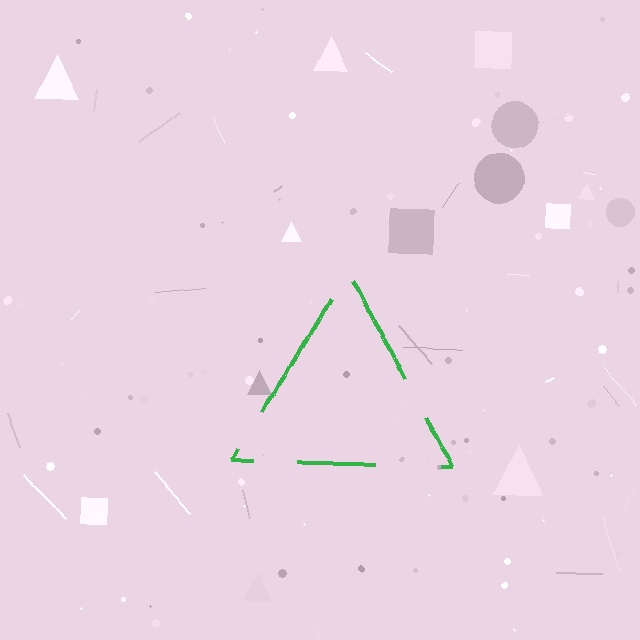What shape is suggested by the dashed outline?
The dashed outline suggests a triangle.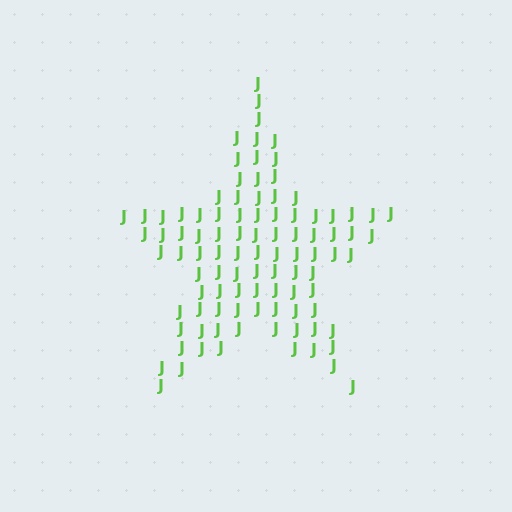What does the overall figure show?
The overall figure shows a star.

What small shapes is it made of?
It is made of small letter J's.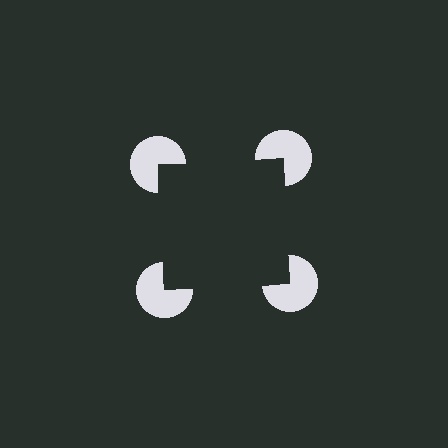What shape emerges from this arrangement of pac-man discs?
An illusory square — its edges are inferred from the aligned wedge cuts in the pac-man discs, not physically drawn.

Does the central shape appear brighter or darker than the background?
It typically appears slightly darker than the background, even though no actual brightness change is drawn.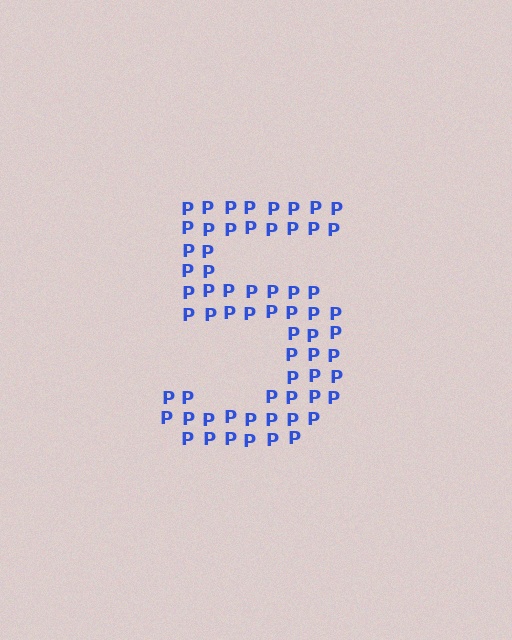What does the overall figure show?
The overall figure shows the digit 5.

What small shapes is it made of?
It is made of small letter P's.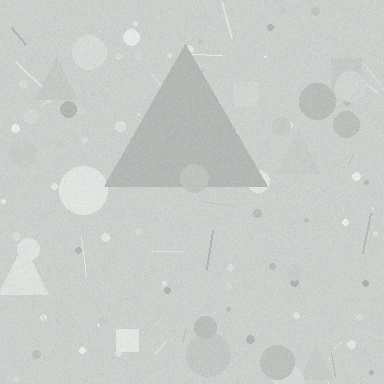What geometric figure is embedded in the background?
A triangle is embedded in the background.